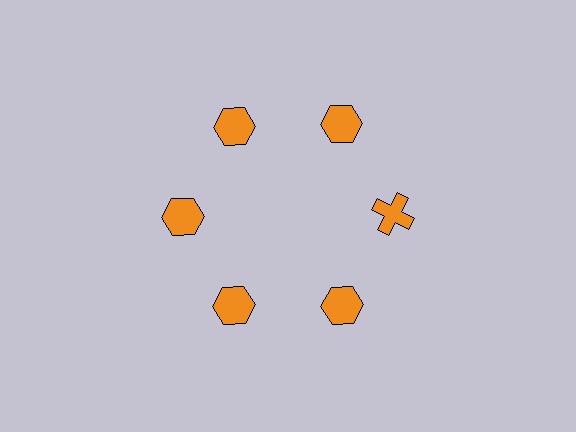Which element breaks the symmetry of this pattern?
The orange cross at roughly the 3 o'clock position breaks the symmetry. All other shapes are orange hexagons.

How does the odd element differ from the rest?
It has a different shape: cross instead of hexagon.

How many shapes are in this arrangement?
There are 6 shapes arranged in a ring pattern.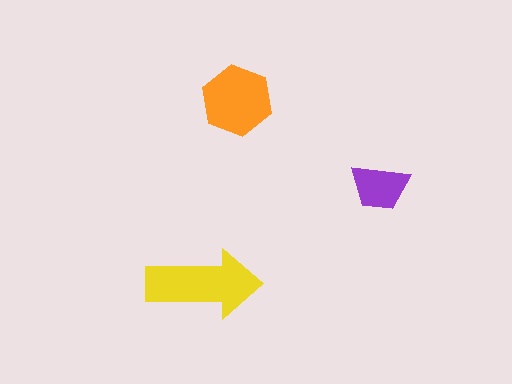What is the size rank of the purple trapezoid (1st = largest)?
3rd.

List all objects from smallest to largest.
The purple trapezoid, the orange hexagon, the yellow arrow.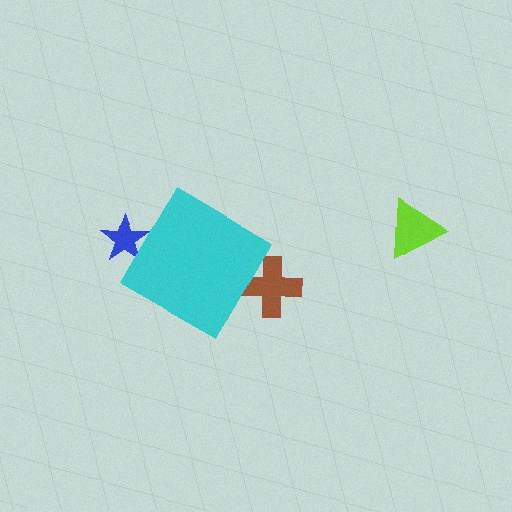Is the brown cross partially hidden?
Yes, the brown cross is partially hidden behind the cyan diamond.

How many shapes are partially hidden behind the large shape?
2 shapes are partially hidden.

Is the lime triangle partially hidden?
No, the lime triangle is fully visible.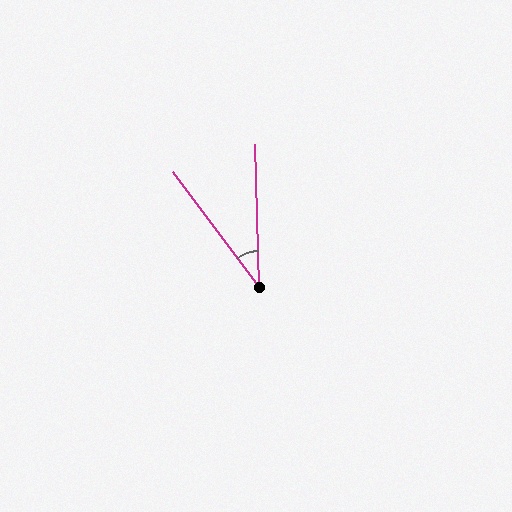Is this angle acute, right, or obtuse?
It is acute.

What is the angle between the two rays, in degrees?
Approximately 35 degrees.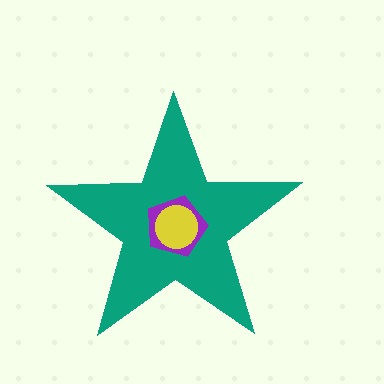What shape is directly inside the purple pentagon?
The yellow circle.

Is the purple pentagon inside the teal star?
Yes.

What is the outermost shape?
The teal star.